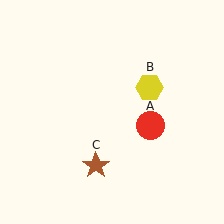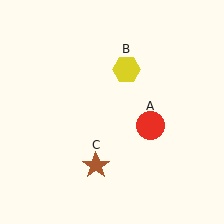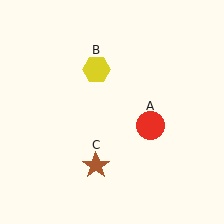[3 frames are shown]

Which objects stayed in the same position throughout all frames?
Red circle (object A) and brown star (object C) remained stationary.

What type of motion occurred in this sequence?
The yellow hexagon (object B) rotated counterclockwise around the center of the scene.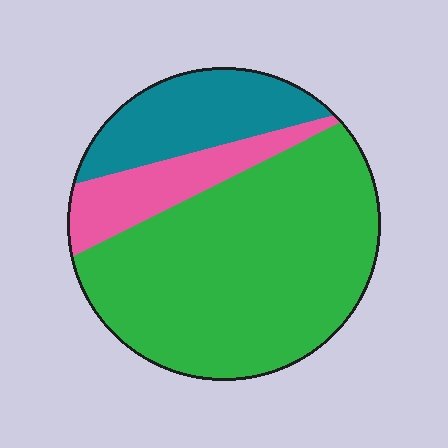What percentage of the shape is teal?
Teal covers roughly 20% of the shape.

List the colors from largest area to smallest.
From largest to smallest: green, teal, pink.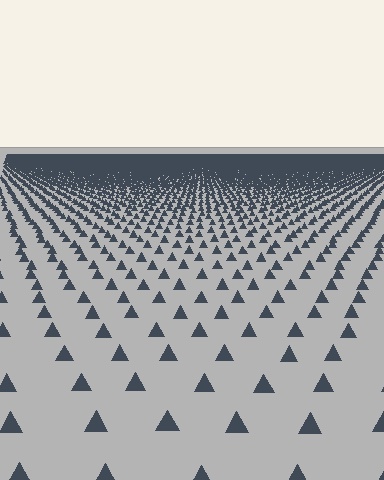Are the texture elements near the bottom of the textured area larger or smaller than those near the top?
Larger. Near the bottom, elements are closer to the viewer and appear at a bigger on-screen size.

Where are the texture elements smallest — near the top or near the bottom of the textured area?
Near the top.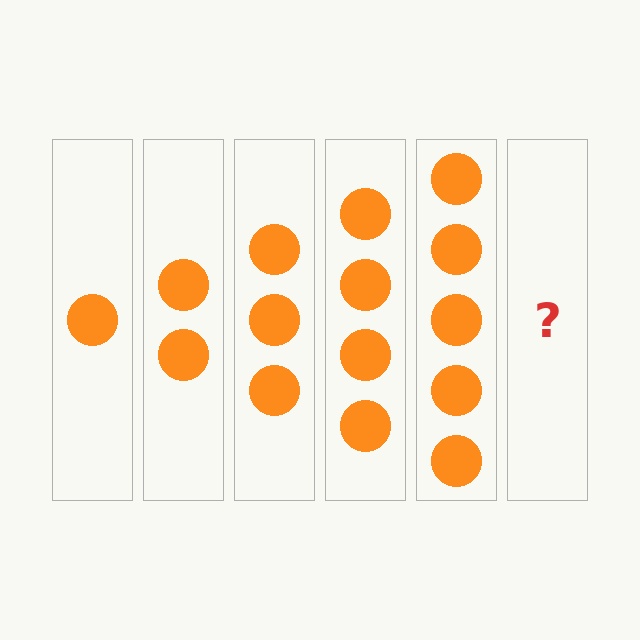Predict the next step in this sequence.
The next step is 6 circles.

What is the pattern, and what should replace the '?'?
The pattern is that each step adds one more circle. The '?' should be 6 circles.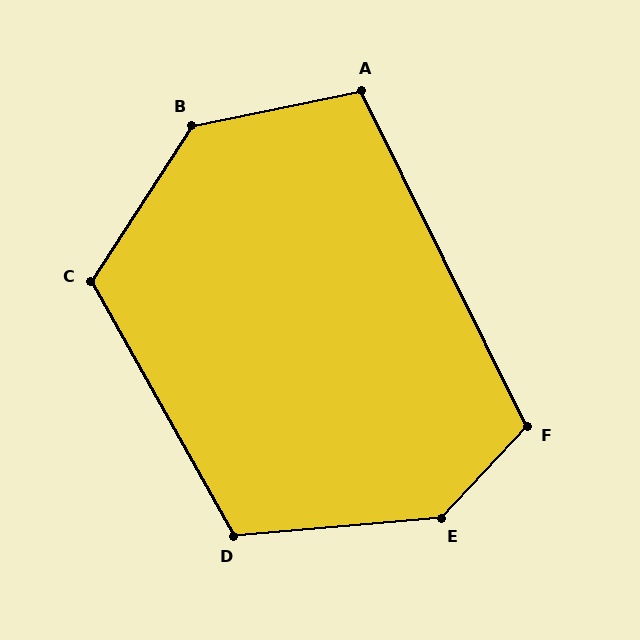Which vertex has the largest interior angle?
E, at approximately 138 degrees.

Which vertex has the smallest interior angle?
A, at approximately 105 degrees.